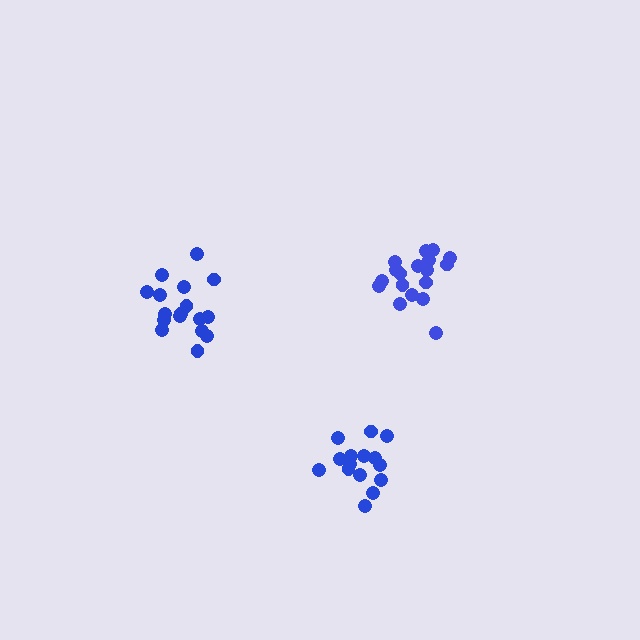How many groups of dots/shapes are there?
There are 3 groups.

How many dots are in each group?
Group 1: 15 dots, Group 2: 18 dots, Group 3: 17 dots (50 total).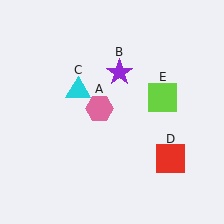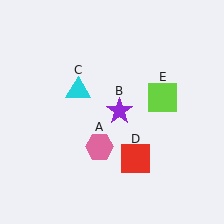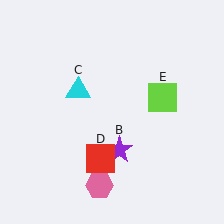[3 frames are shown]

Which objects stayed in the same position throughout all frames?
Cyan triangle (object C) and lime square (object E) remained stationary.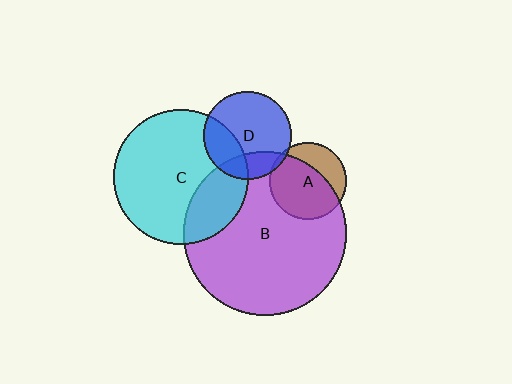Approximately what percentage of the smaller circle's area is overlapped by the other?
Approximately 25%.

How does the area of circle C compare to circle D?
Approximately 2.4 times.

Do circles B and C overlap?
Yes.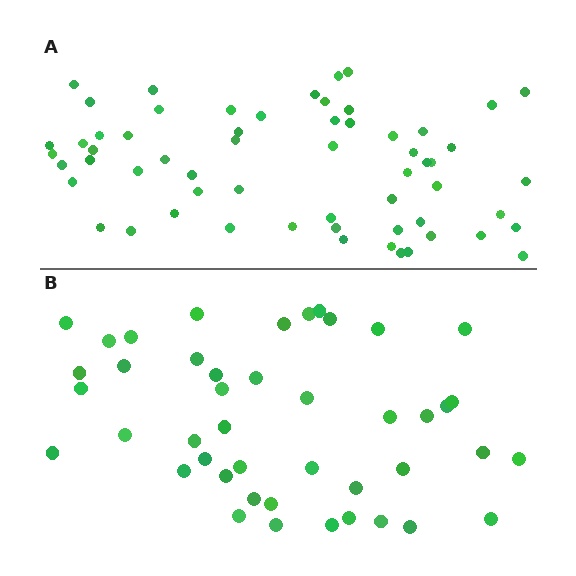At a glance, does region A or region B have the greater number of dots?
Region A (the top region) has more dots.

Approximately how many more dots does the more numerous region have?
Region A has approximately 15 more dots than region B.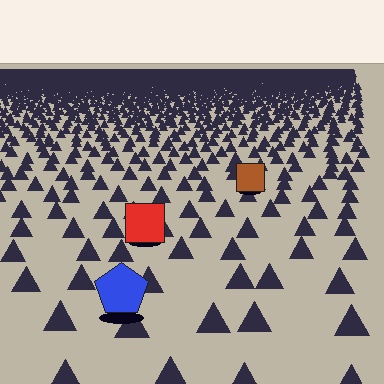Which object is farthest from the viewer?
The brown square is farthest from the viewer. It appears smaller and the ground texture around it is denser.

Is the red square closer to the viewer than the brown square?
Yes. The red square is closer — you can tell from the texture gradient: the ground texture is coarser near it.